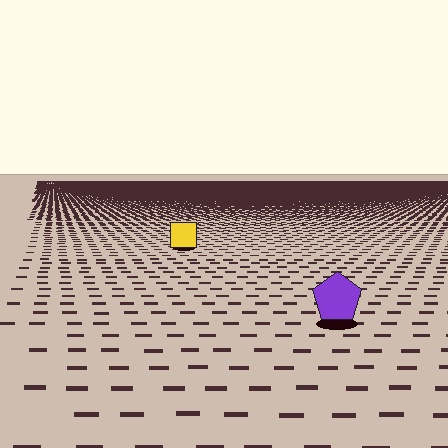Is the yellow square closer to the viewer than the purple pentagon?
No. The purple pentagon is closer — you can tell from the texture gradient: the ground texture is coarser near it.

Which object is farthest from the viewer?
The yellow square is farthest from the viewer. It appears smaller and the ground texture around it is denser.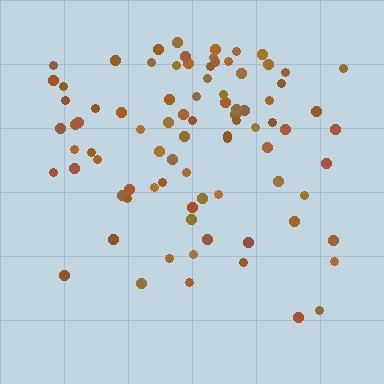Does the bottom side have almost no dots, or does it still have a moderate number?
Still a moderate number, just noticeably fewer than the top.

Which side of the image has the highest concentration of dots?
The top.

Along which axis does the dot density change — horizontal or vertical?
Vertical.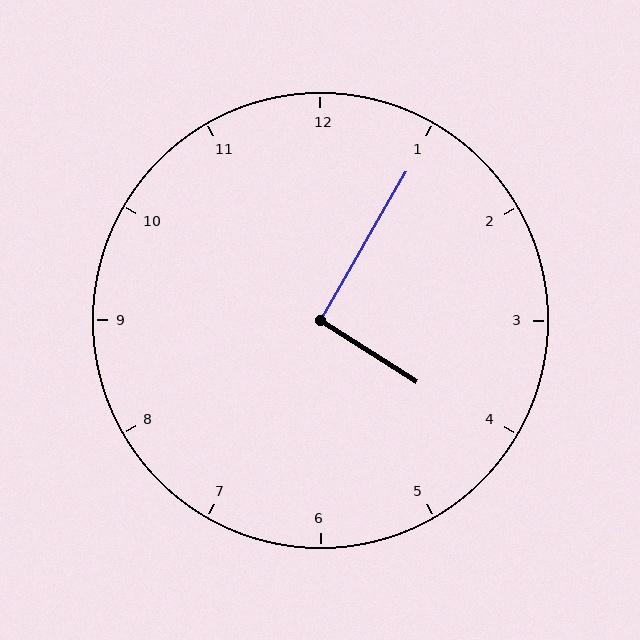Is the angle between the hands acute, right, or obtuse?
It is right.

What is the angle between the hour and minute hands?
Approximately 92 degrees.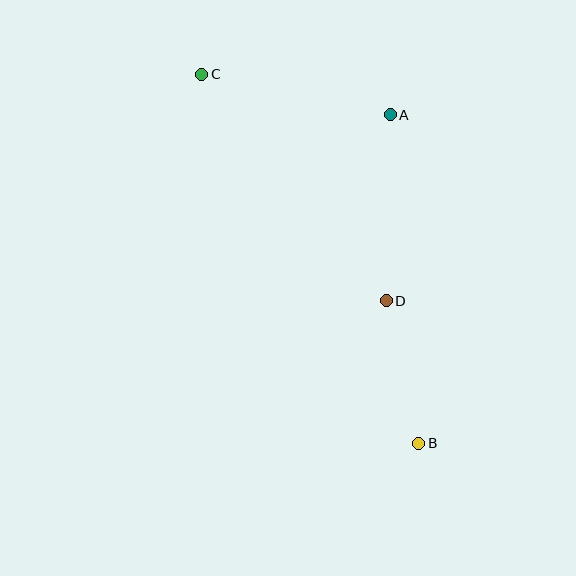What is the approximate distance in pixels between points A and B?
The distance between A and B is approximately 330 pixels.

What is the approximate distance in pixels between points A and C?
The distance between A and C is approximately 193 pixels.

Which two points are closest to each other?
Points B and D are closest to each other.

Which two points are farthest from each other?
Points B and C are farthest from each other.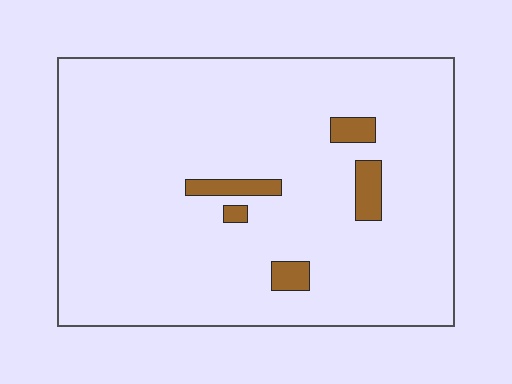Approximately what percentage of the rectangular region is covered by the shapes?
Approximately 5%.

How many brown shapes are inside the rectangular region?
5.